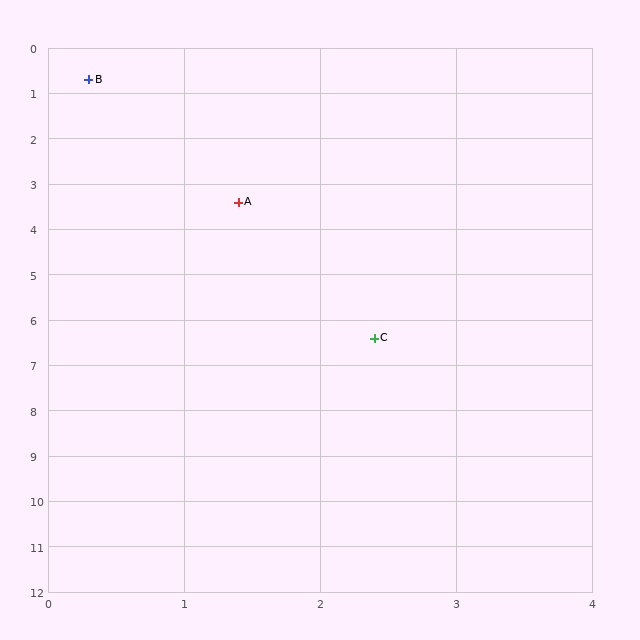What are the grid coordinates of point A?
Point A is at approximately (1.4, 3.4).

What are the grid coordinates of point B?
Point B is at approximately (0.3, 0.7).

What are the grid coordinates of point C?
Point C is at approximately (2.4, 6.4).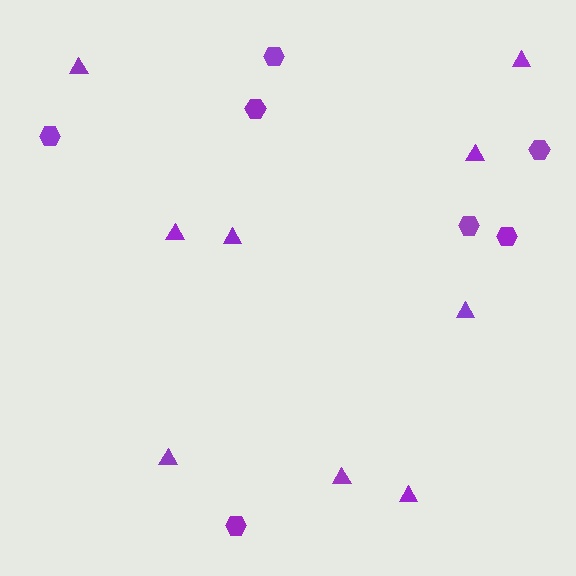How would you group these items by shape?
There are 2 groups: one group of hexagons (7) and one group of triangles (9).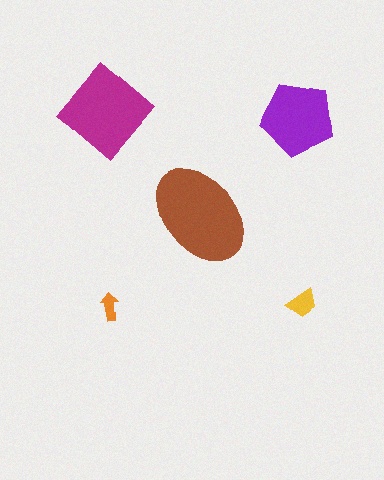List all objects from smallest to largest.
The orange arrow, the yellow trapezoid, the purple pentagon, the magenta diamond, the brown ellipse.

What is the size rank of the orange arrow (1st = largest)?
5th.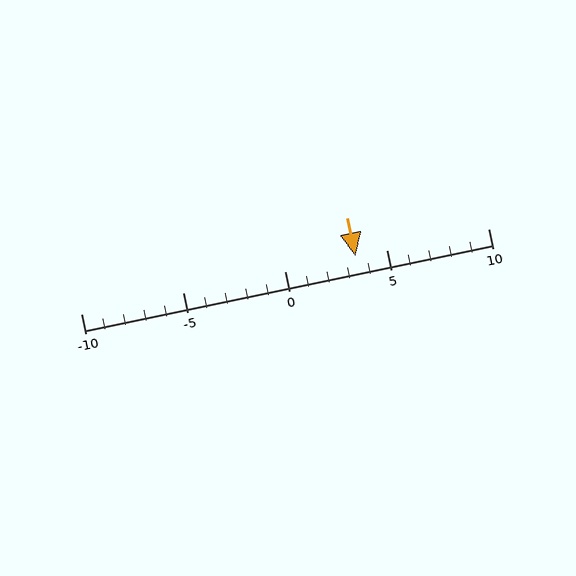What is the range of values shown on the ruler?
The ruler shows values from -10 to 10.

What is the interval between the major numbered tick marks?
The major tick marks are spaced 5 units apart.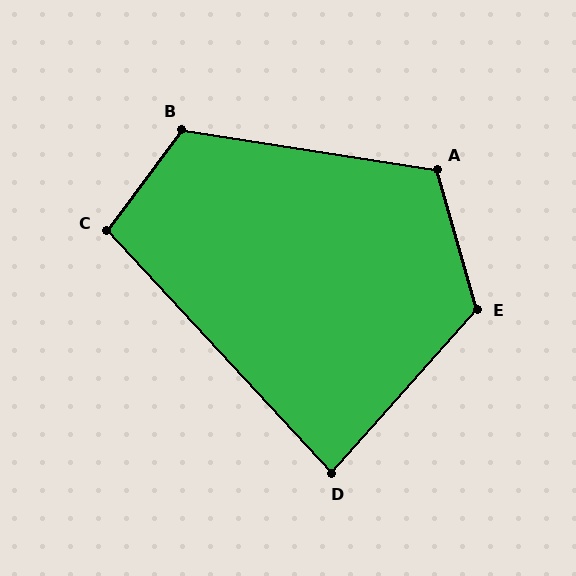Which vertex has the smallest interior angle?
D, at approximately 84 degrees.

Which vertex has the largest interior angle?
E, at approximately 122 degrees.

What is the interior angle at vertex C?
Approximately 100 degrees (obtuse).